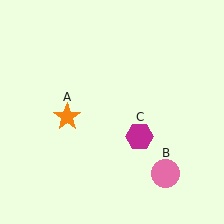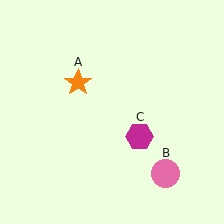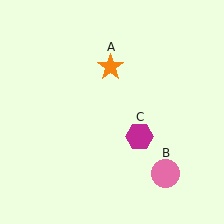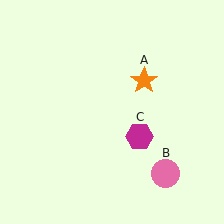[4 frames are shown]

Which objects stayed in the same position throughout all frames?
Pink circle (object B) and magenta hexagon (object C) remained stationary.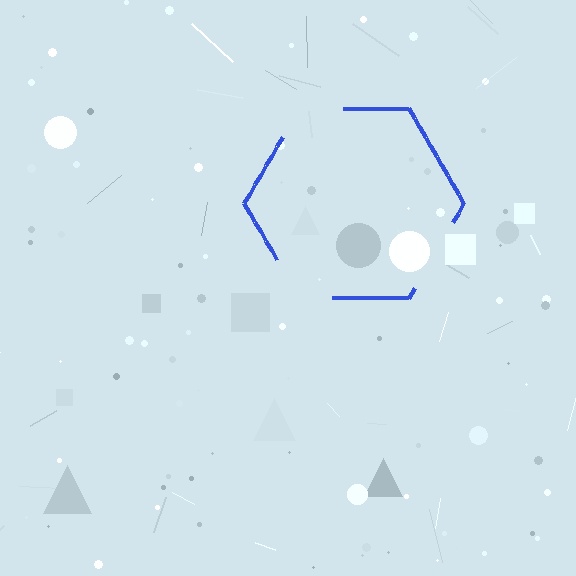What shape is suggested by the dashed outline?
The dashed outline suggests a hexagon.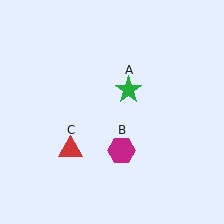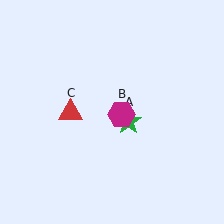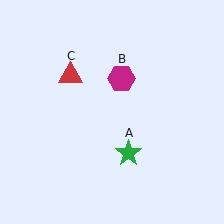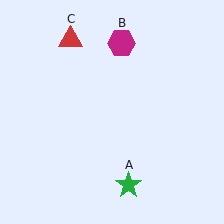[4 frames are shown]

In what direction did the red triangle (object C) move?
The red triangle (object C) moved up.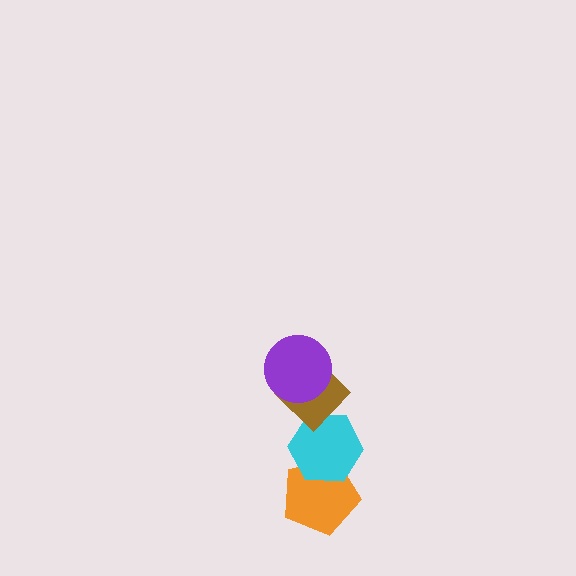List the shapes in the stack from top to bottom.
From top to bottom: the purple circle, the brown diamond, the cyan hexagon, the orange pentagon.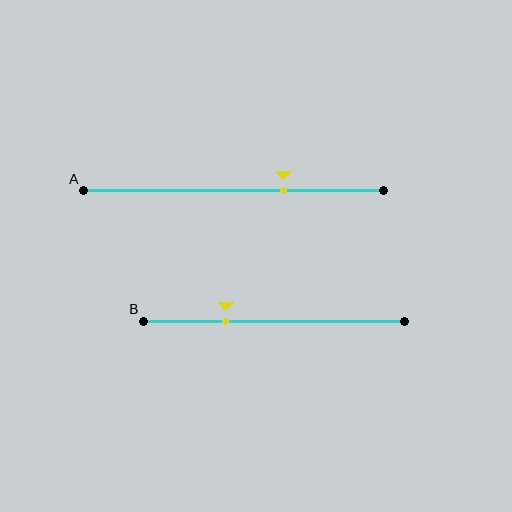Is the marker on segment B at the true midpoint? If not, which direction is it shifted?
No, the marker on segment B is shifted to the left by about 19% of the segment length.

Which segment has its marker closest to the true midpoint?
Segment A has its marker closest to the true midpoint.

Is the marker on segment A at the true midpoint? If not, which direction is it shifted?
No, the marker on segment A is shifted to the right by about 17% of the segment length.